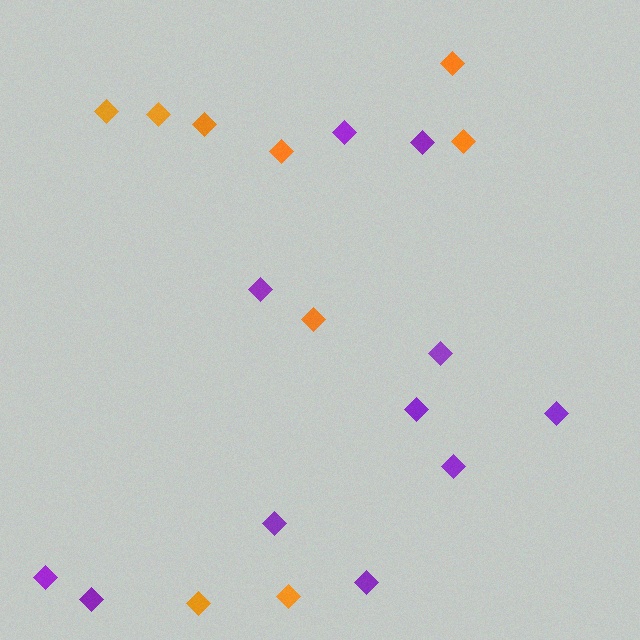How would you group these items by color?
There are 2 groups: one group of purple diamonds (11) and one group of orange diamonds (9).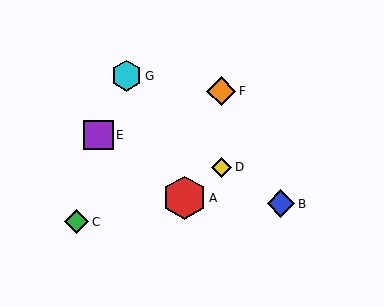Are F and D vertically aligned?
Yes, both are at x≈221.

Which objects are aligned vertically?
Objects D, F are aligned vertically.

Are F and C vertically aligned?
No, F is at x≈221 and C is at x≈77.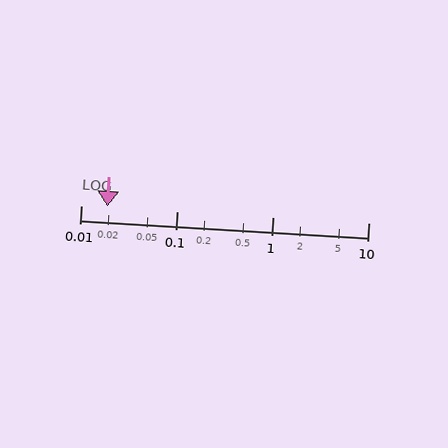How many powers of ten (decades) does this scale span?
The scale spans 3 decades, from 0.01 to 10.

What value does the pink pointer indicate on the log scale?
The pointer indicates approximately 0.019.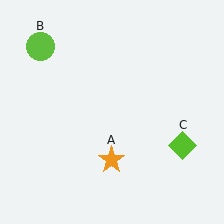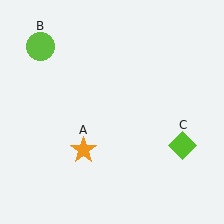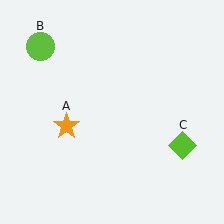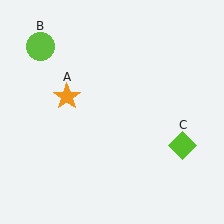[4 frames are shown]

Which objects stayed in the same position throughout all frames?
Lime circle (object B) and lime diamond (object C) remained stationary.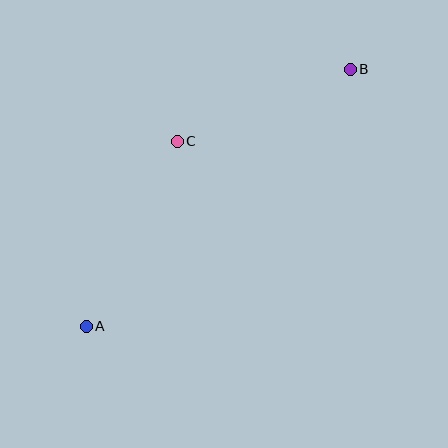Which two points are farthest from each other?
Points A and B are farthest from each other.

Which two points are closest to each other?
Points B and C are closest to each other.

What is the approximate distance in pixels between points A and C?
The distance between A and C is approximately 206 pixels.